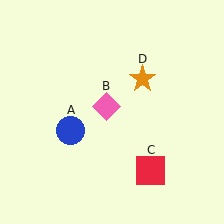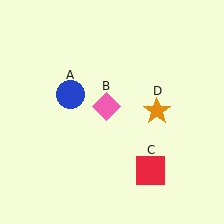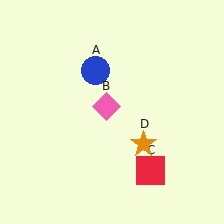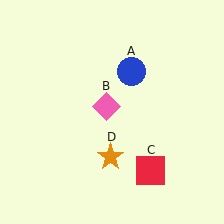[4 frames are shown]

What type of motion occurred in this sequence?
The blue circle (object A), orange star (object D) rotated clockwise around the center of the scene.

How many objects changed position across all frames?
2 objects changed position: blue circle (object A), orange star (object D).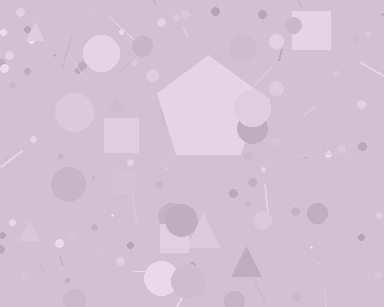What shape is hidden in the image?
A pentagon is hidden in the image.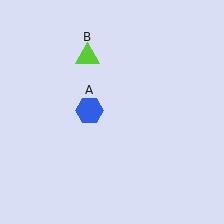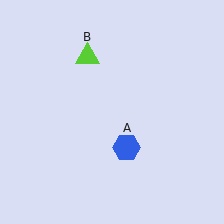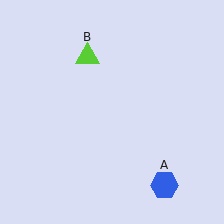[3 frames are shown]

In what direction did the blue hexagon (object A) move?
The blue hexagon (object A) moved down and to the right.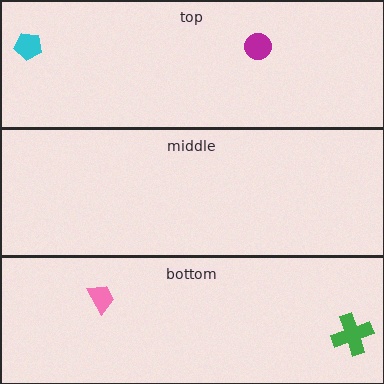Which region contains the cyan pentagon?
The top region.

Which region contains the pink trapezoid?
The bottom region.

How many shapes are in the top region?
2.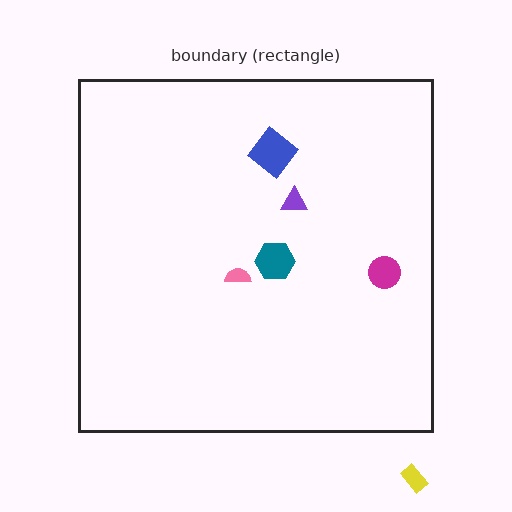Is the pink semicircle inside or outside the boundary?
Inside.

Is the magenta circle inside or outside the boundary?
Inside.